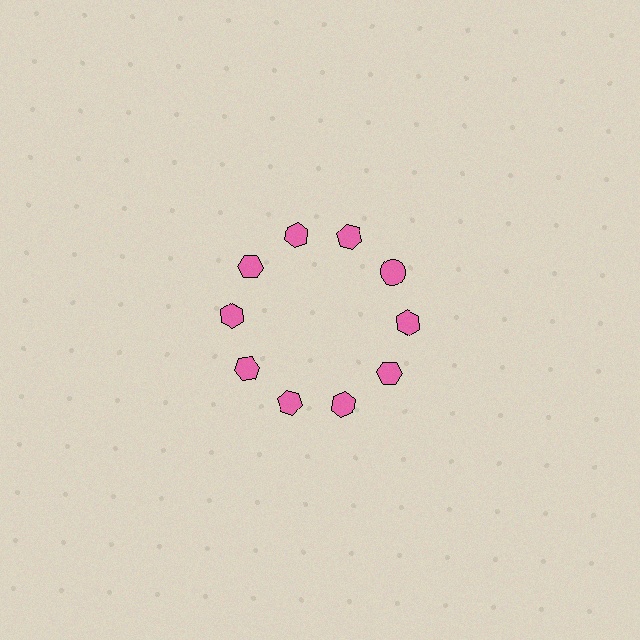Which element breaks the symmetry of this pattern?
The pink circle at roughly the 2 o'clock position breaks the symmetry. All other shapes are pink hexagons.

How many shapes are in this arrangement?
There are 10 shapes arranged in a ring pattern.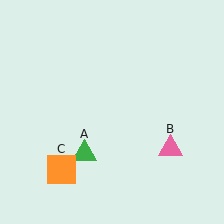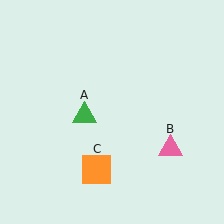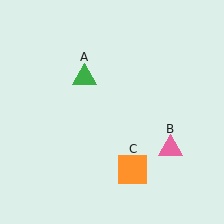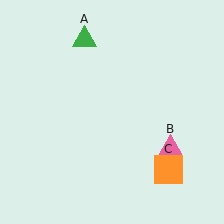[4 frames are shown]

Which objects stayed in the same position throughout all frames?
Pink triangle (object B) remained stationary.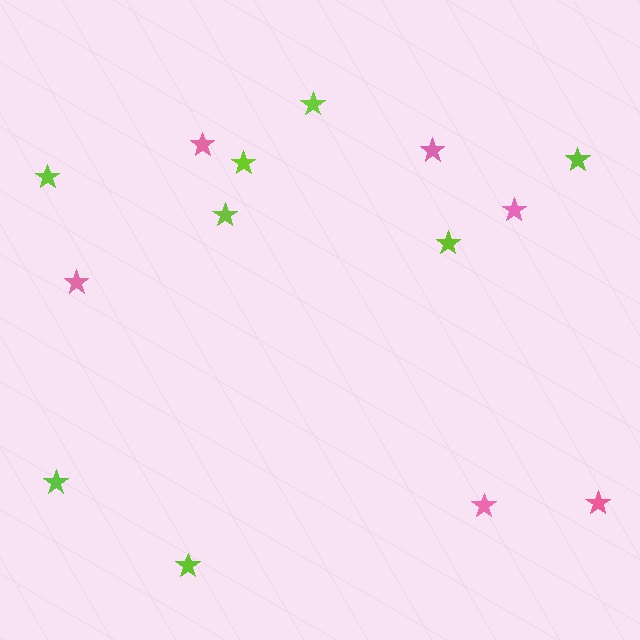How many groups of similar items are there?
There are 2 groups: one group of pink stars (6) and one group of lime stars (8).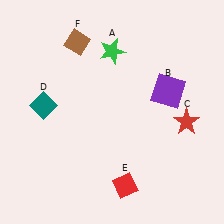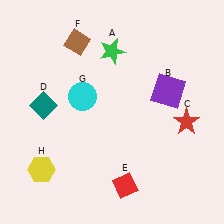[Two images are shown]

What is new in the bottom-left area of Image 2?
A yellow hexagon (H) was added in the bottom-left area of Image 2.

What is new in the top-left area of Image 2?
A cyan circle (G) was added in the top-left area of Image 2.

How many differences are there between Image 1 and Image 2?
There are 2 differences between the two images.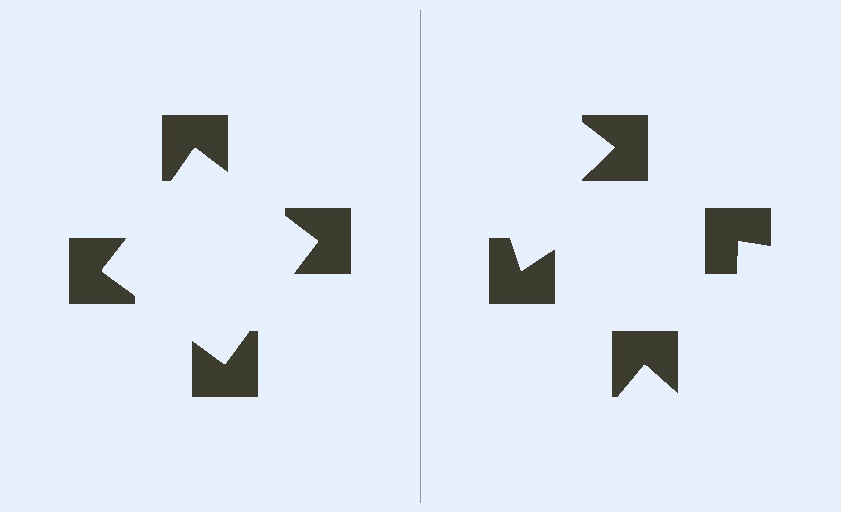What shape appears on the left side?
An illusory square.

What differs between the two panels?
The notched squares are positioned identically on both sides; only the wedge orientations differ. On the left they align to a square; on the right they are misaligned.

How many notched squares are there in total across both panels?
8 — 4 on each side.